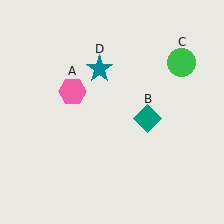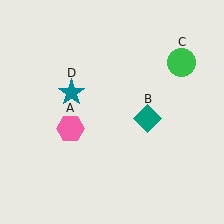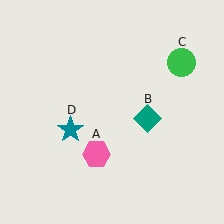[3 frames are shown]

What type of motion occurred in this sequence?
The pink hexagon (object A), teal star (object D) rotated counterclockwise around the center of the scene.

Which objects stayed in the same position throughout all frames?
Teal diamond (object B) and green circle (object C) remained stationary.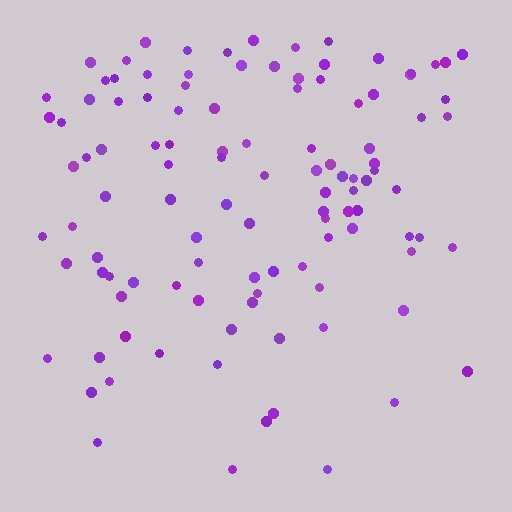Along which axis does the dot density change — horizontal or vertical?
Vertical.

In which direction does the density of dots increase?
From bottom to top, with the top side densest.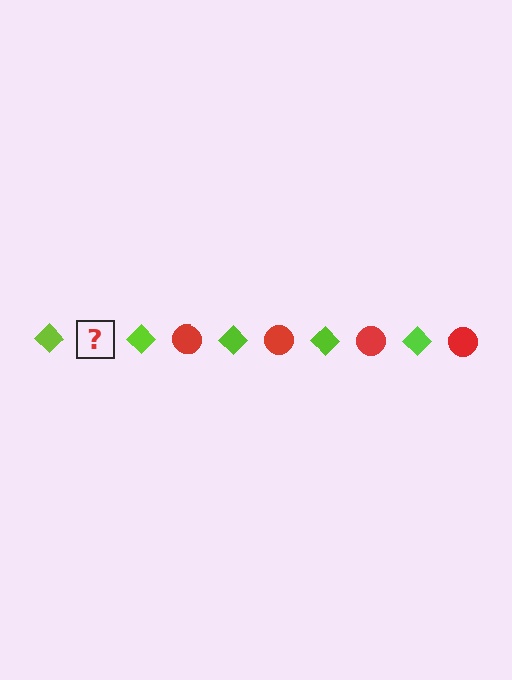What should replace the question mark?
The question mark should be replaced with a red circle.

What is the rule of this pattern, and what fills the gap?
The rule is that the pattern alternates between lime diamond and red circle. The gap should be filled with a red circle.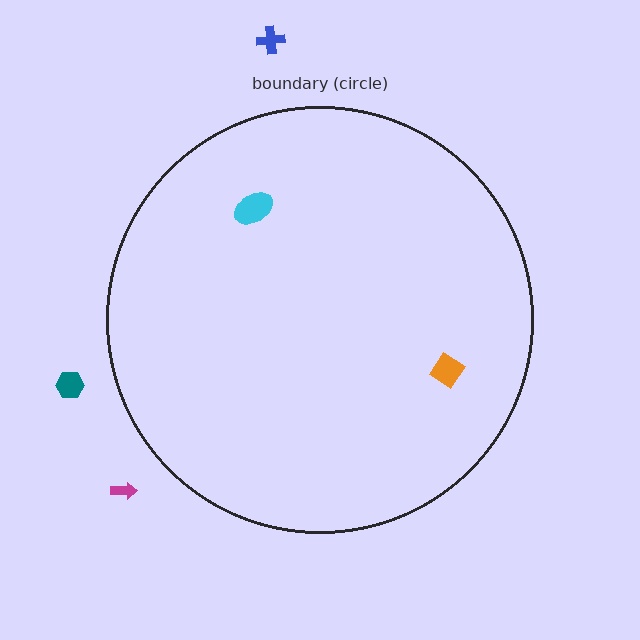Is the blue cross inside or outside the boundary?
Outside.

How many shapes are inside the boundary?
2 inside, 3 outside.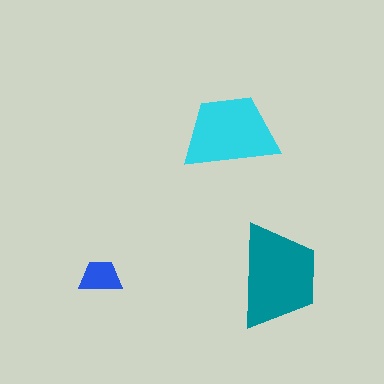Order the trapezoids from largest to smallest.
the teal one, the cyan one, the blue one.